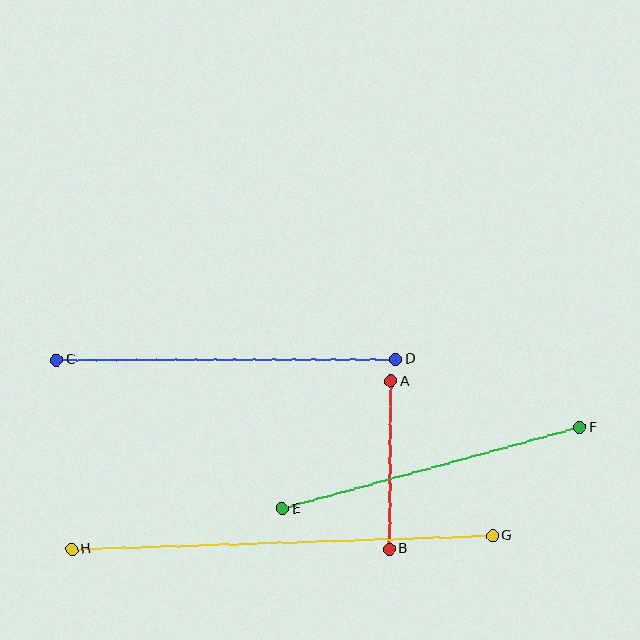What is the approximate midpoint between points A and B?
The midpoint is at approximately (390, 465) pixels.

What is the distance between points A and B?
The distance is approximately 168 pixels.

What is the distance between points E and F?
The distance is approximately 308 pixels.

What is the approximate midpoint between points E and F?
The midpoint is at approximately (431, 468) pixels.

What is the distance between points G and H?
The distance is approximately 421 pixels.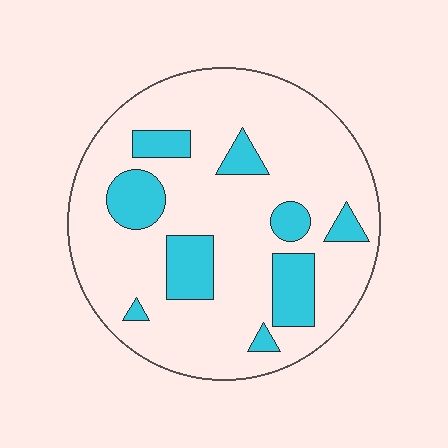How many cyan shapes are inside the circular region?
9.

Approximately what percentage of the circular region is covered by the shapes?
Approximately 20%.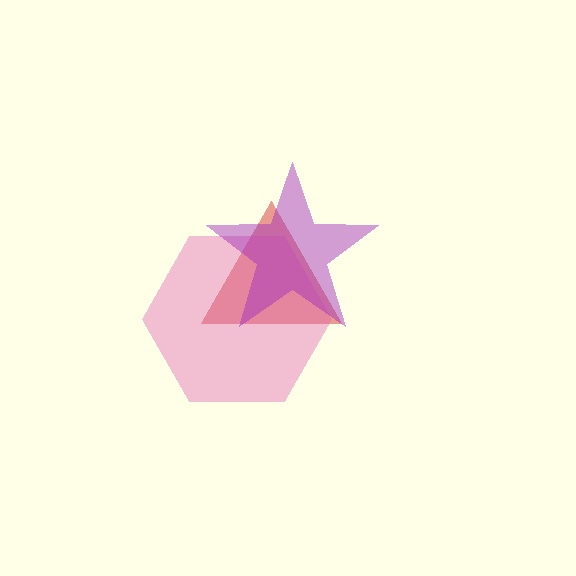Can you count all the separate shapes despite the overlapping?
Yes, there are 3 separate shapes.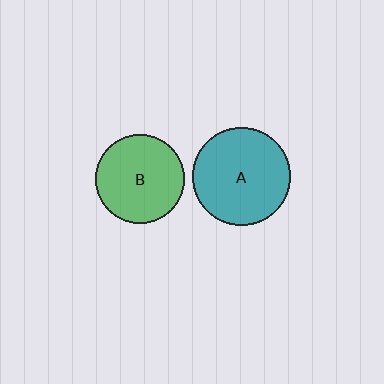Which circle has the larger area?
Circle A (teal).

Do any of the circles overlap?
No, none of the circles overlap.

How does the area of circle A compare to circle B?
Approximately 1.2 times.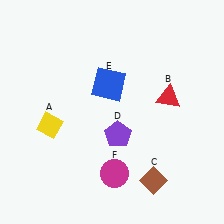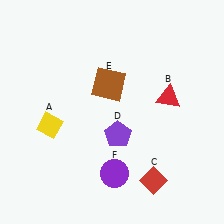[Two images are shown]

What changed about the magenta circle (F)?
In Image 1, F is magenta. In Image 2, it changed to purple.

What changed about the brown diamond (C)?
In Image 1, C is brown. In Image 2, it changed to red.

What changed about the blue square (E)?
In Image 1, E is blue. In Image 2, it changed to brown.